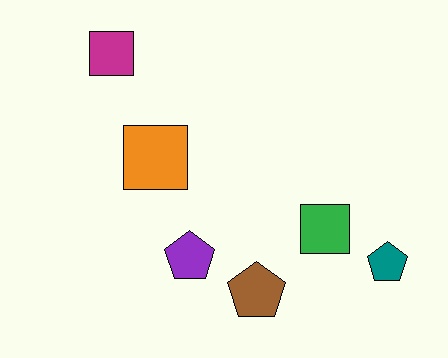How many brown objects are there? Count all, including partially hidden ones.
There is 1 brown object.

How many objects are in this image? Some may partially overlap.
There are 6 objects.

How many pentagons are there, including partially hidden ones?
There are 3 pentagons.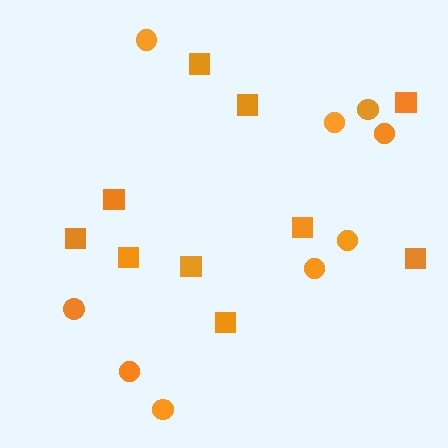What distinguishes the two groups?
There are 2 groups: one group of squares (10) and one group of circles (9).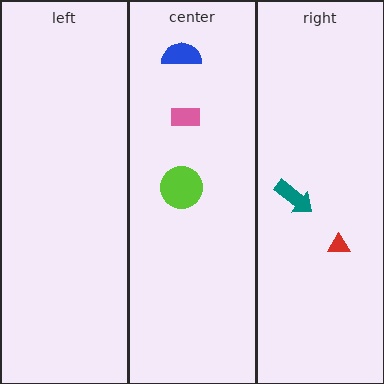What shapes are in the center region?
The blue semicircle, the pink rectangle, the lime circle.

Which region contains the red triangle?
The right region.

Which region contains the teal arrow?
The right region.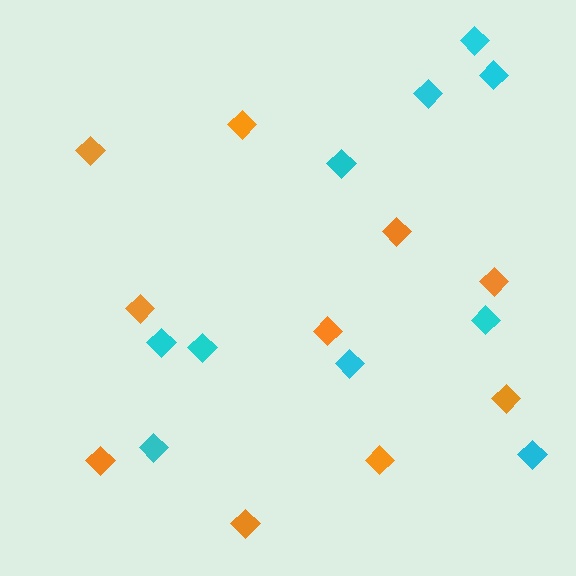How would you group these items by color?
There are 2 groups: one group of cyan diamonds (10) and one group of orange diamonds (10).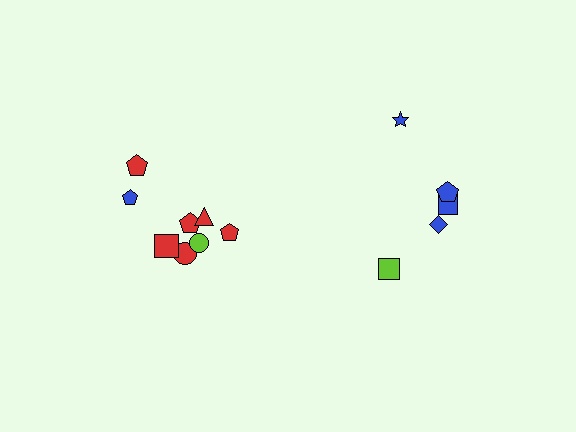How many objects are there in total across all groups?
There are 13 objects.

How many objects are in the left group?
There are 8 objects.